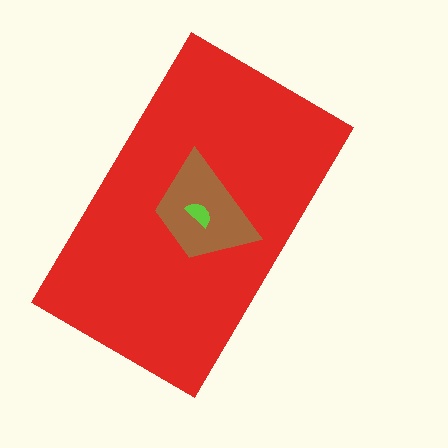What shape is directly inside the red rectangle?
The brown trapezoid.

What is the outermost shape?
The red rectangle.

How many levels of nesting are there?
3.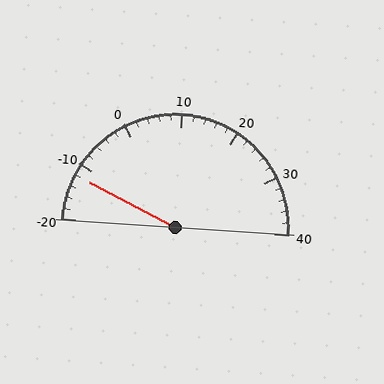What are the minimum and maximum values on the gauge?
The gauge ranges from -20 to 40.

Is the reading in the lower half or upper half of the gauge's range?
The reading is in the lower half of the range (-20 to 40).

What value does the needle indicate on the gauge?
The needle indicates approximately -12.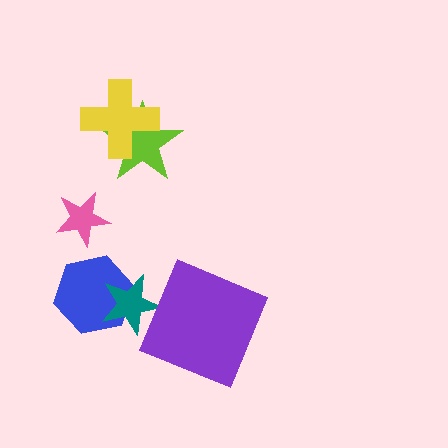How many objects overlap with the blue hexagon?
1 object overlaps with the blue hexagon.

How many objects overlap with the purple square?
0 objects overlap with the purple square.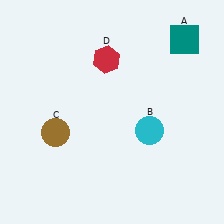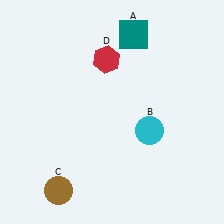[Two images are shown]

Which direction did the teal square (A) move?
The teal square (A) moved left.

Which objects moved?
The objects that moved are: the teal square (A), the brown circle (C).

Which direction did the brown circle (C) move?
The brown circle (C) moved down.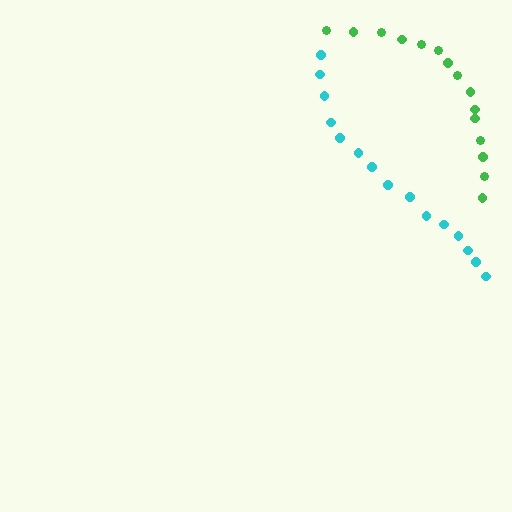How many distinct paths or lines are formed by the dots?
There are 2 distinct paths.